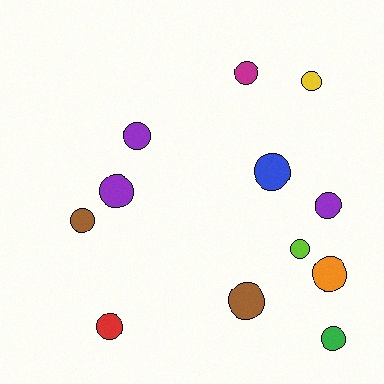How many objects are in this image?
There are 12 objects.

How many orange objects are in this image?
There is 1 orange object.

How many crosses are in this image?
There are no crosses.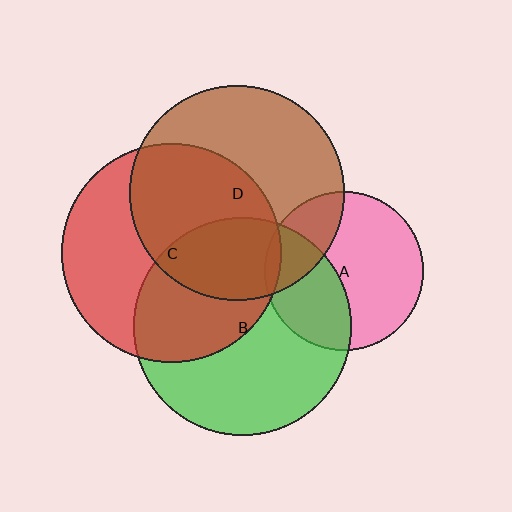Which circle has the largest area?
Circle C (red).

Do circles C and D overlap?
Yes.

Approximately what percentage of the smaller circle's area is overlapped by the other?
Approximately 50%.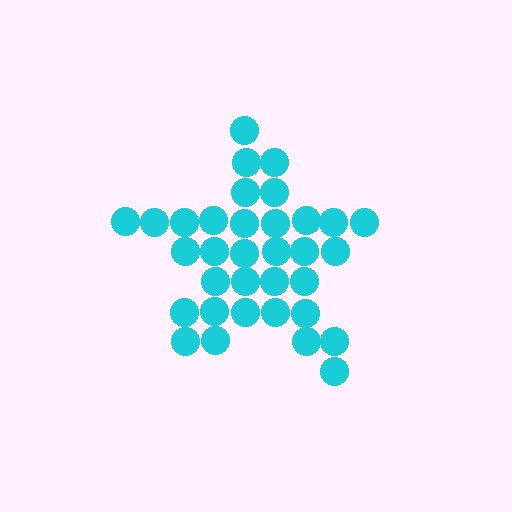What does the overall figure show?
The overall figure shows a star.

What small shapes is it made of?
It is made of small circles.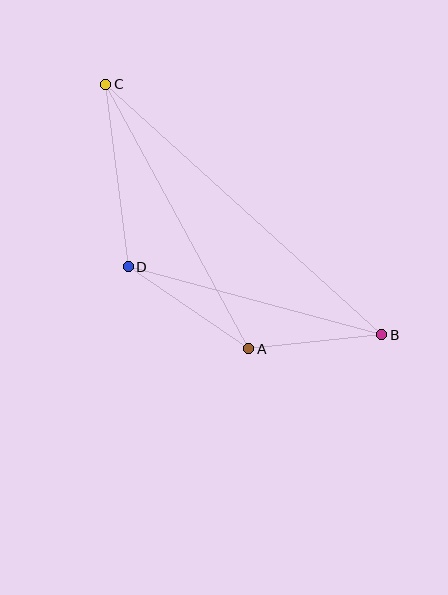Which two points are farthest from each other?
Points B and C are farthest from each other.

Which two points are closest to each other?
Points A and B are closest to each other.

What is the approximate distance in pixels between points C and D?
The distance between C and D is approximately 184 pixels.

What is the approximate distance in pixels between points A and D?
The distance between A and D is approximately 146 pixels.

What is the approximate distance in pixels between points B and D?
The distance between B and D is approximately 262 pixels.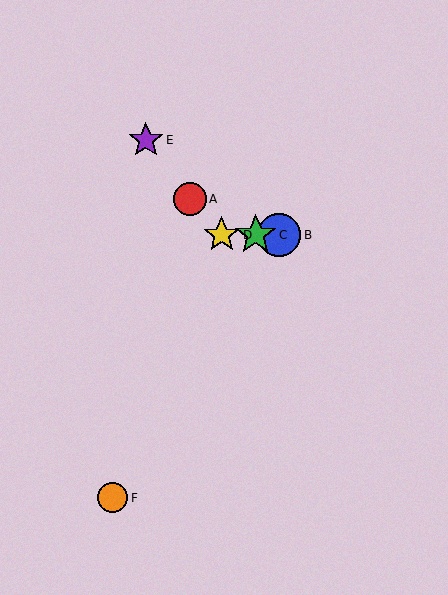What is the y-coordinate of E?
Object E is at y≈140.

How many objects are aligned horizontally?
3 objects (B, C, D) are aligned horizontally.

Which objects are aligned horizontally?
Objects B, C, D are aligned horizontally.